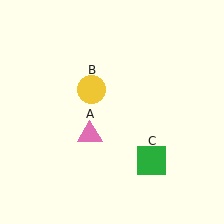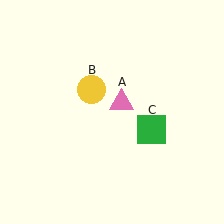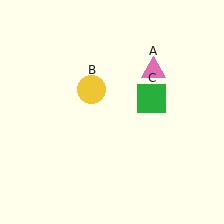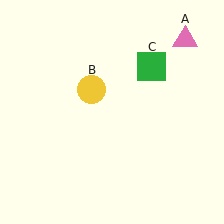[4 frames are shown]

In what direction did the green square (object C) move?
The green square (object C) moved up.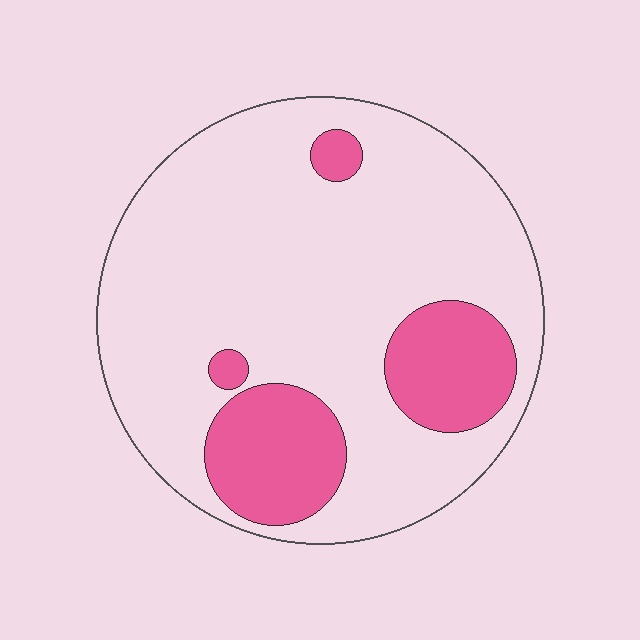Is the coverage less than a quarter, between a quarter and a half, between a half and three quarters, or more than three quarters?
Less than a quarter.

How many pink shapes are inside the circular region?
4.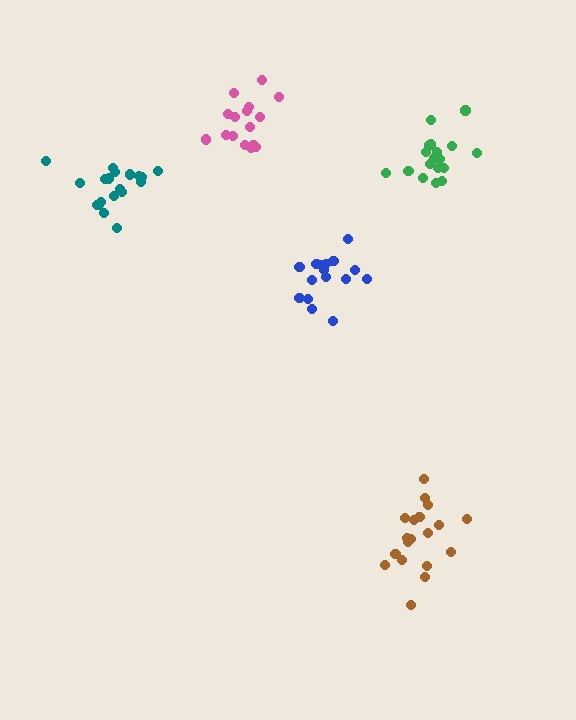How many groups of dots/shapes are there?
There are 5 groups.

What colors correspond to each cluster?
The clusters are colored: pink, brown, blue, teal, green.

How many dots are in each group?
Group 1: 17 dots, Group 2: 19 dots, Group 3: 16 dots, Group 4: 20 dots, Group 5: 19 dots (91 total).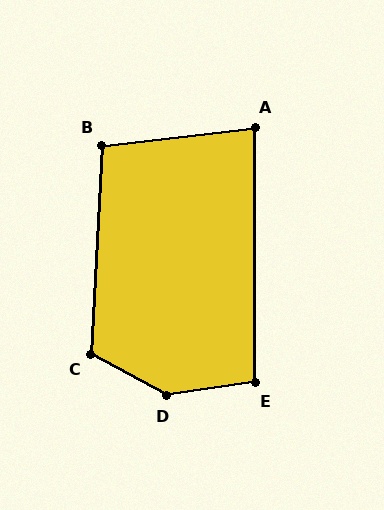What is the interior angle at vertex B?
Approximately 100 degrees (obtuse).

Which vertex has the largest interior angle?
D, at approximately 144 degrees.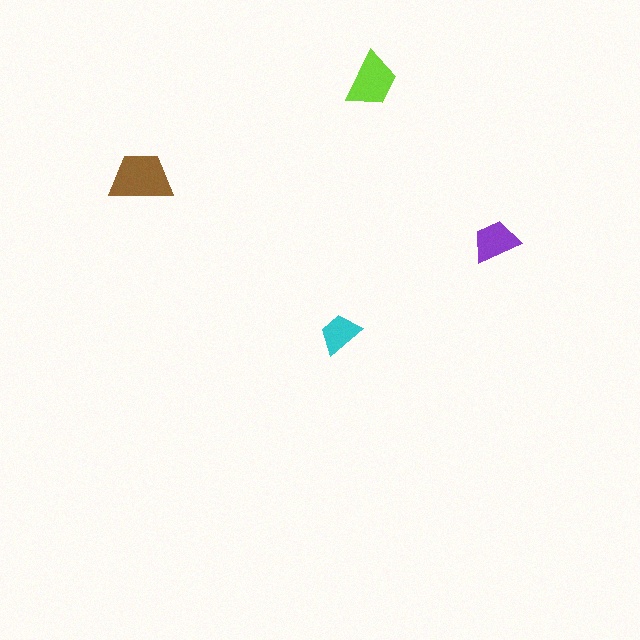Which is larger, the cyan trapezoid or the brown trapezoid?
The brown one.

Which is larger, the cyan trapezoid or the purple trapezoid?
The purple one.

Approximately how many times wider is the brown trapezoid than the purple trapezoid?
About 1.5 times wider.